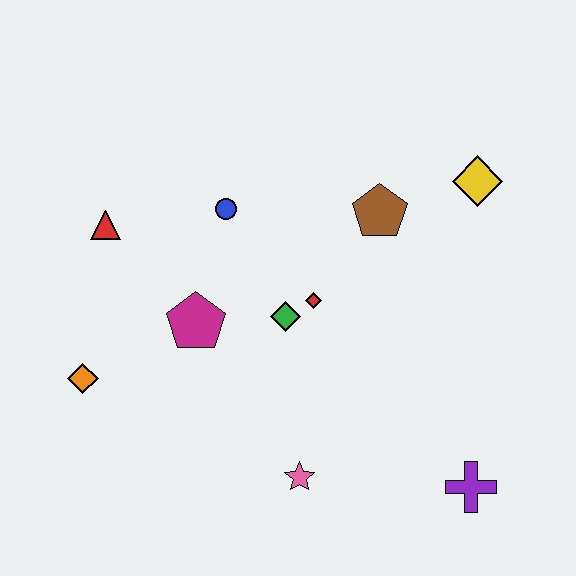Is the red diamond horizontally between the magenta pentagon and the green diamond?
No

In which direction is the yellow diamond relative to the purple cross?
The yellow diamond is above the purple cross.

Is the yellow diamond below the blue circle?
No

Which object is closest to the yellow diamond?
The brown pentagon is closest to the yellow diamond.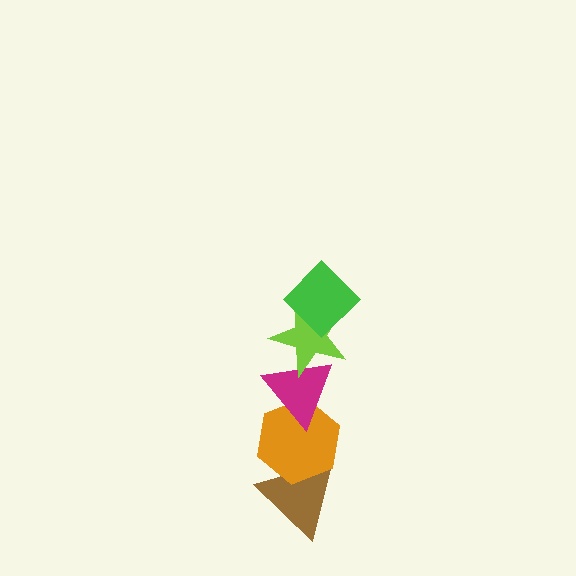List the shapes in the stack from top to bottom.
From top to bottom: the green diamond, the lime star, the magenta triangle, the orange hexagon, the brown triangle.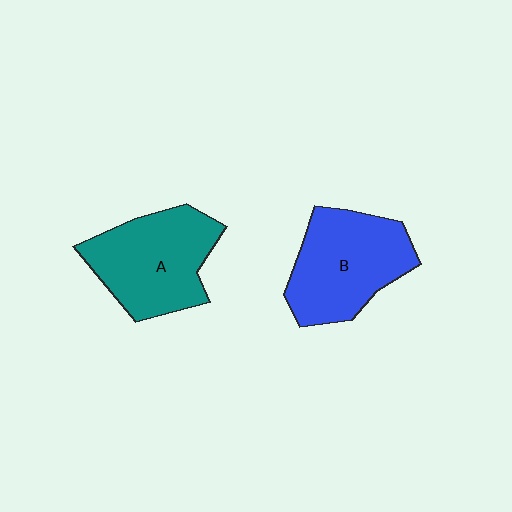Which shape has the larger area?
Shape B (blue).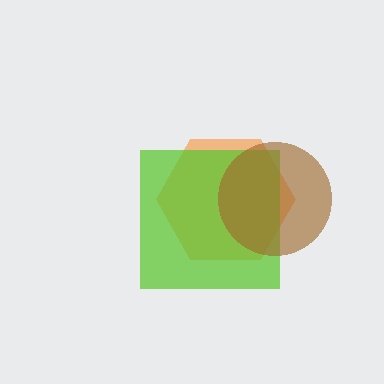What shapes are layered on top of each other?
The layered shapes are: an orange hexagon, a lime square, a brown circle.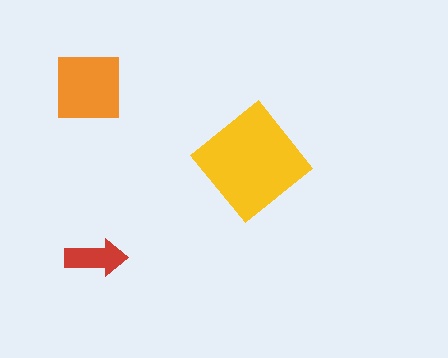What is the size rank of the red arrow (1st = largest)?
3rd.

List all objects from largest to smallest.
The yellow diamond, the orange square, the red arrow.